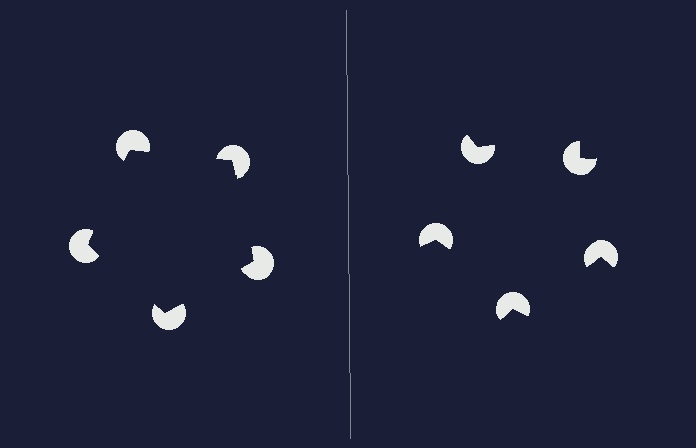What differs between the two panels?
The pac-man discs are positioned identically on both sides; only the wedge orientations differ. On the left they align to a pentagon; on the right they are misaligned.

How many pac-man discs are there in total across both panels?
10 — 5 on each side.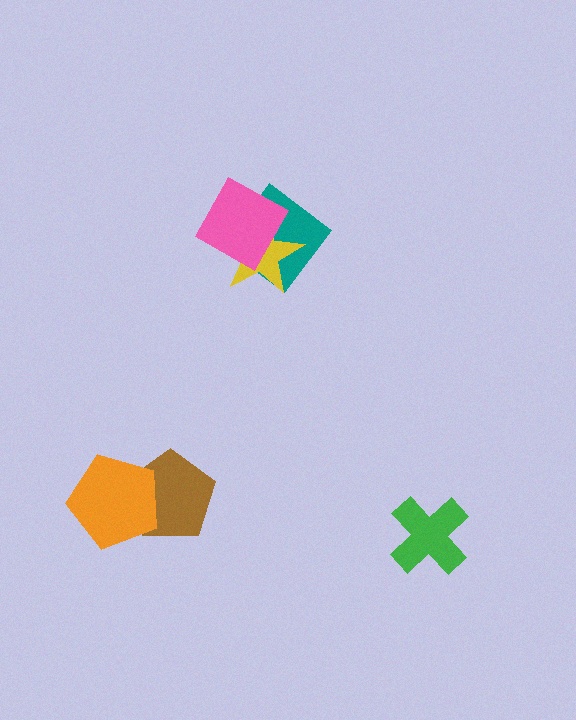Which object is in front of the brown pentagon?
The orange pentagon is in front of the brown pentagon.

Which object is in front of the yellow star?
The pink square is in front of the yellow star.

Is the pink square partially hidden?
No, no other shape covers it.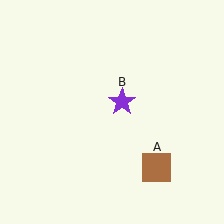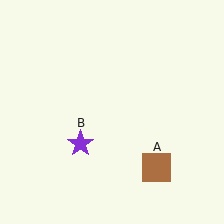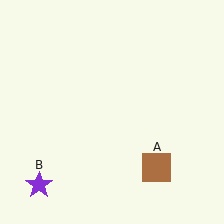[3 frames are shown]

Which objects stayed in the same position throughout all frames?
Brown square (object A) remained stationary.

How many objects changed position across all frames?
1 object changed position: purple star (object B).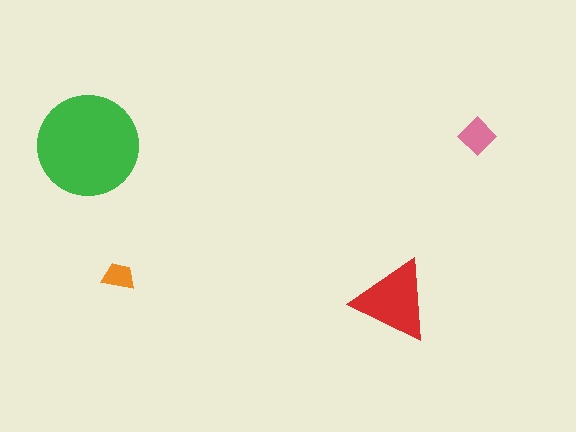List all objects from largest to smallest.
The green circle, the red triangle, the pink diamond, the orange trapezoid.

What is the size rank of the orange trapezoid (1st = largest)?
4th.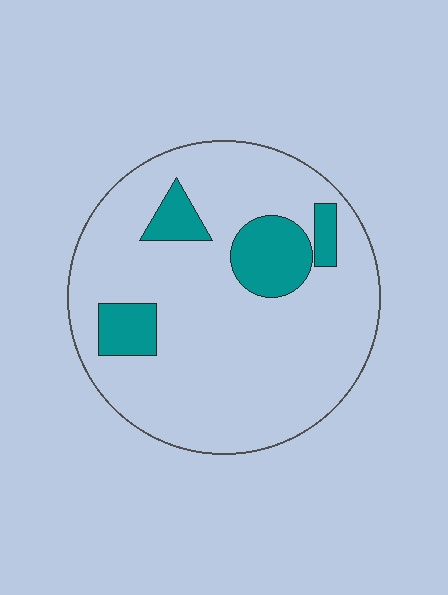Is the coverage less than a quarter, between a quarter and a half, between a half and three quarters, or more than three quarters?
Less than a quarter.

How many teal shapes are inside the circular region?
4.